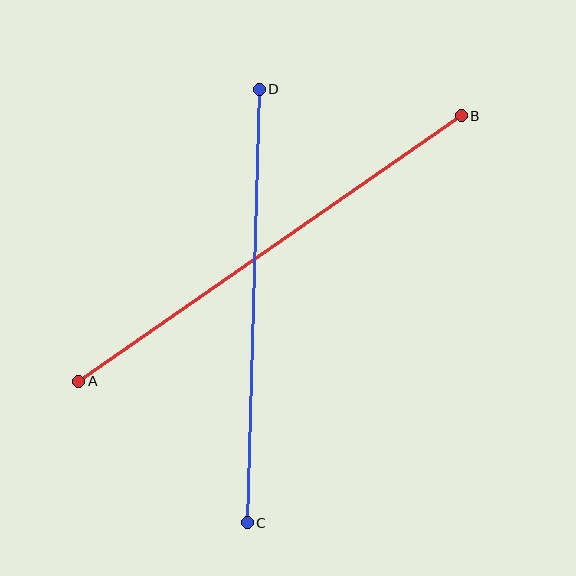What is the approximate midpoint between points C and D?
The midpoint is at approximately (253, 306) pixels.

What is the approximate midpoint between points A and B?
The midpoint is at approximately (270, 249) pixels.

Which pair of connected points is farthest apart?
Points A and B are farthest apart.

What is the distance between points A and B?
The distance is approximately 466 pixels.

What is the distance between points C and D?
The distance is approximately 434 pixels.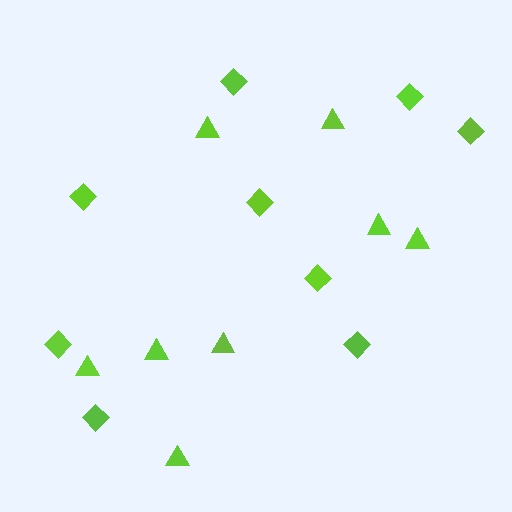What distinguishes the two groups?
There are 2 groups: one group of diamonds (9) and one group of triangles (8).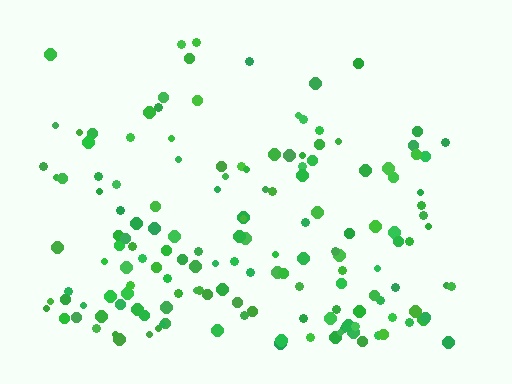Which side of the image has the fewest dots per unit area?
The top.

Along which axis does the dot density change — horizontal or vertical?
Vertical.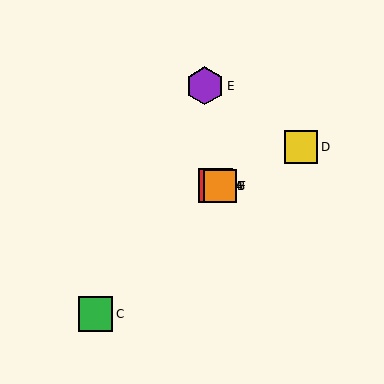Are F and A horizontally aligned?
Yes, both are at y≈186.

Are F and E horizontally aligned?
No, F is at y≈186 and E is at y≈86.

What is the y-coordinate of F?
Object F is at y≈186.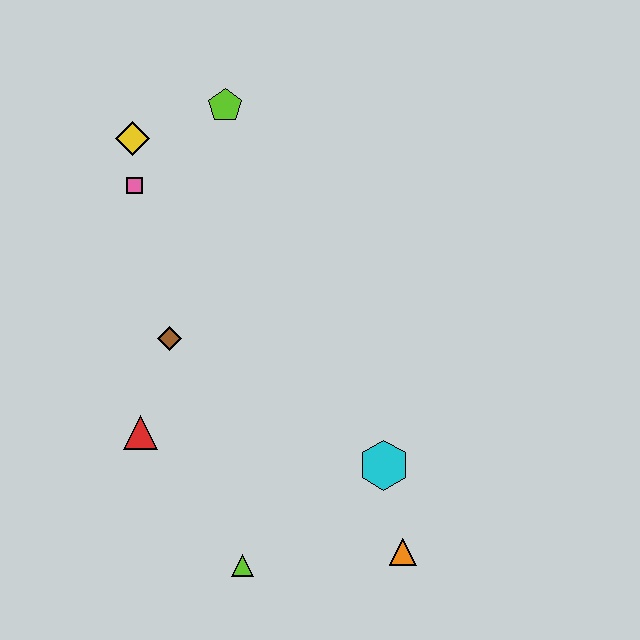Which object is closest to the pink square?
The yellow diamond is closest to the pink square.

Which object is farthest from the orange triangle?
The yellow diamond is farthest from the orange triangle.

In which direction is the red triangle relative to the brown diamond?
The red triangle is below the brown diamond.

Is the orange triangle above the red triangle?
No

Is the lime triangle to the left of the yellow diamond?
No